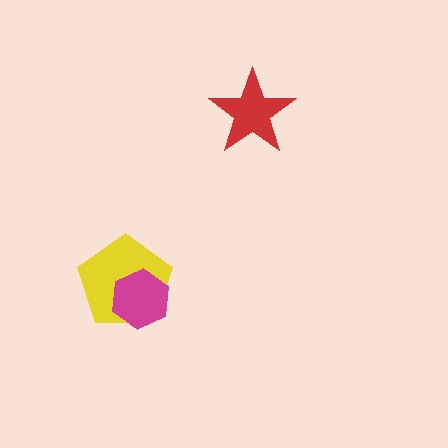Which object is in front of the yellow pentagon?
The magenta hexagon is in front of the yellow pentagon.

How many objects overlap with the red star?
0 objects overlap with the red star.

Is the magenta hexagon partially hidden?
No, no other shape covers it.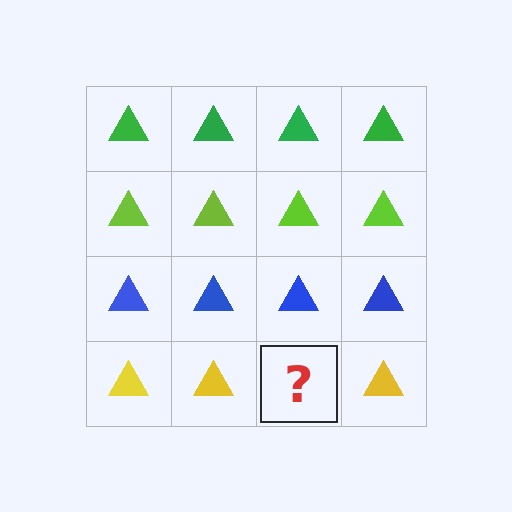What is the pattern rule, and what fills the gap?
The rule is that each row has a consistent color. The gap should be filled with a yellow triangle.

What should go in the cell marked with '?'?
The missing cell should contain a yellow triangle.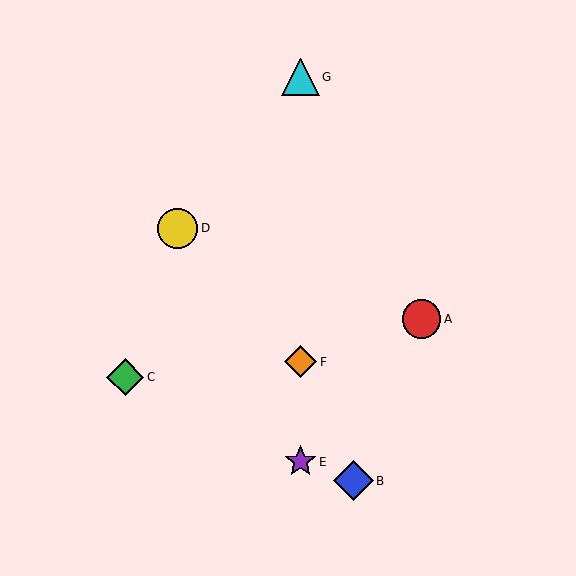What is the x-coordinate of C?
Object C is at x≈125.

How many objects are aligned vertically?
3 objects (E, F, G) are aligned vertically.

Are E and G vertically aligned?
Yes, both are at x≈300.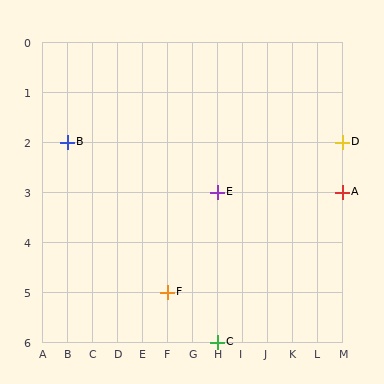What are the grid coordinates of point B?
Point B is at grid coordinates (B, 2).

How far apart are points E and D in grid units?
Points E and D are 5 columns and 1 row apart (about 5.1 grid units diagonally).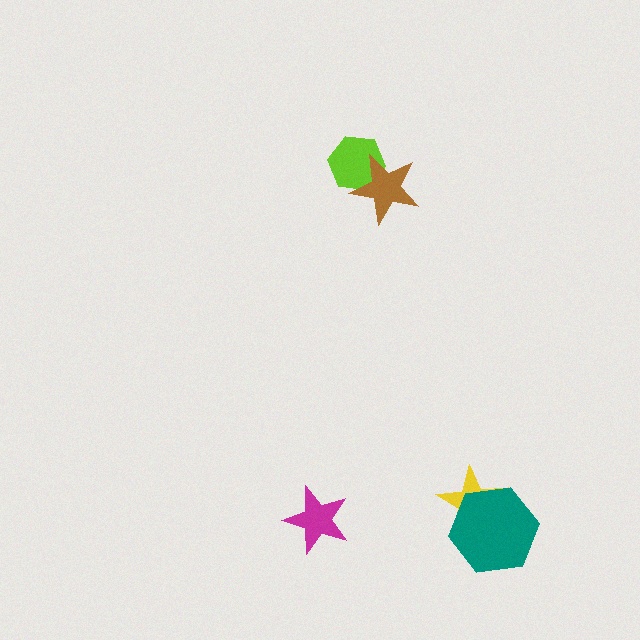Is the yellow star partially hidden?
Yes, it is partially covered by another shape.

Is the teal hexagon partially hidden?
No, no other shape covers it.